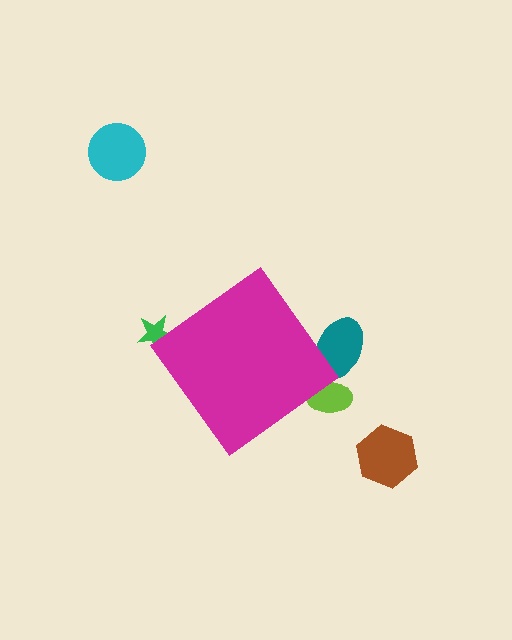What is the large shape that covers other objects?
A magenta diamond.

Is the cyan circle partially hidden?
No, the cyan circle is fully visible.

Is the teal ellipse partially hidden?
Yes, the teal ellipse is partially hidden behind the magenta diamond.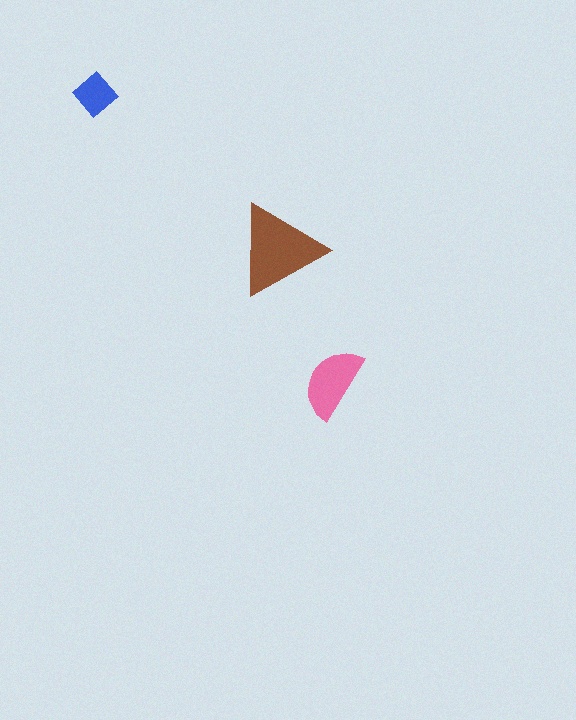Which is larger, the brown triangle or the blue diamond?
The brown triangle.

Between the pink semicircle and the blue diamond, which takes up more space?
The pink semicircle.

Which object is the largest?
The brown triangle.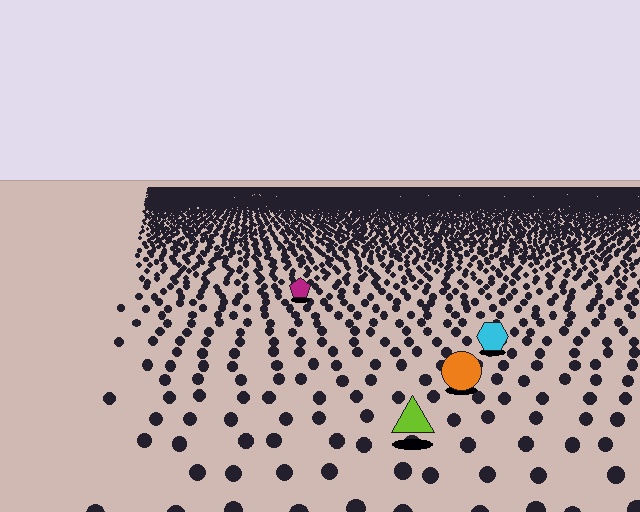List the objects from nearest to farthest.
From nearest to farthest: the lime triangle, the orange circle, the cyan hexagon, the magenta pentagon.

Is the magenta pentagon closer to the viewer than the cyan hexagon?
No. The cyan hexagon is closer — you can tell from the texture gradient: the ground texture is coarser near it.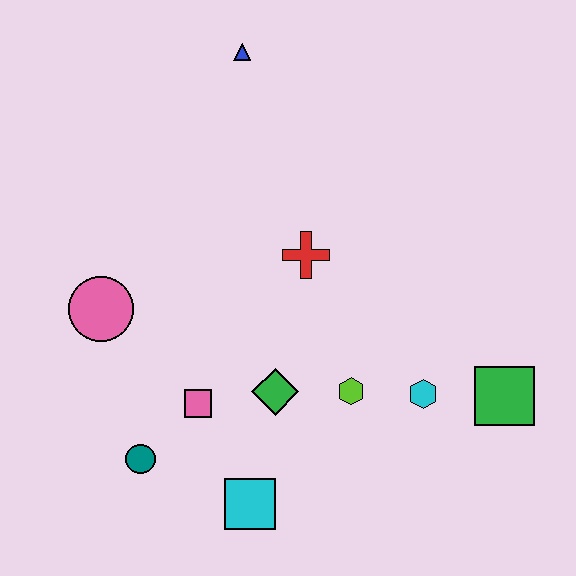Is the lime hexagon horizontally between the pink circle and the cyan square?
No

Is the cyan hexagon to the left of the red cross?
No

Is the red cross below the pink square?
No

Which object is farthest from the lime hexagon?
The blue triangle is farthest from the lime hexagon.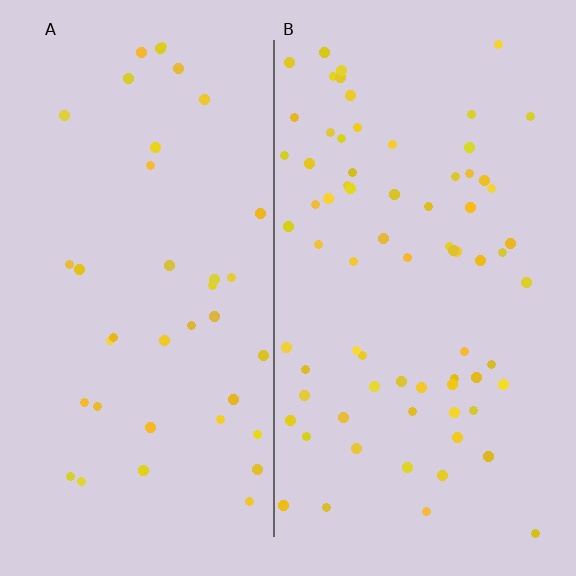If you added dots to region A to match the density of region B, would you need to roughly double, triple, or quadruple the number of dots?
Approximately double.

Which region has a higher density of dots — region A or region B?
B (the right).